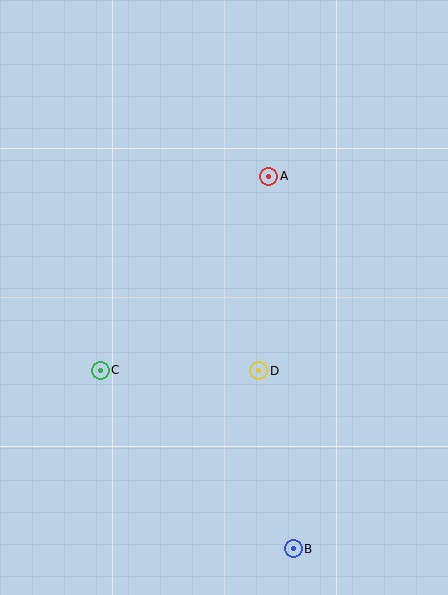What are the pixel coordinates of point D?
Point D is at (259, 371).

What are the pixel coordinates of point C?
Point C is at (100, 370).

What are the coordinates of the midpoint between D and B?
The midpoint between D and B is at (276, 460).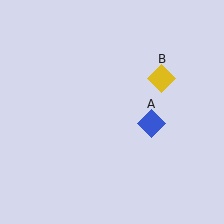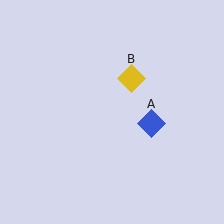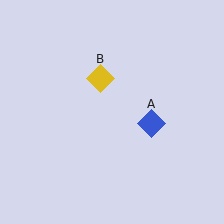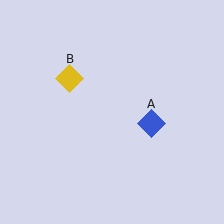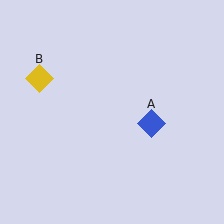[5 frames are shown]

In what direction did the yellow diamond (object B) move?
The yellow diamond (object B) moved left.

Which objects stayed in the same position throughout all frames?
Blue diamond (object A) remained stationary.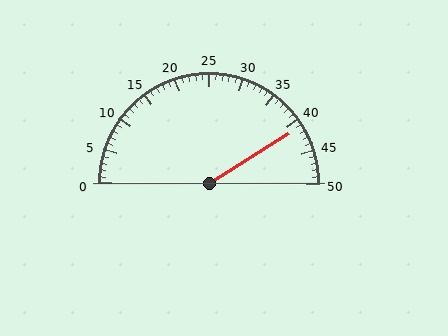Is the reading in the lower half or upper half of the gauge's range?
The reading is in the upper half of the range (0 to 50).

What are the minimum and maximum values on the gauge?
The gauge ranges from 0 to 50.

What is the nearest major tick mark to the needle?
The nearest major tick mark is 40.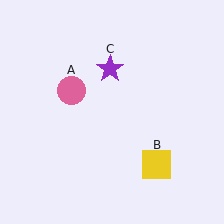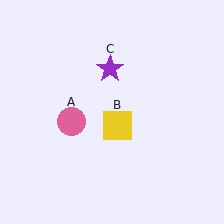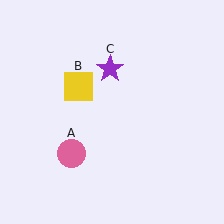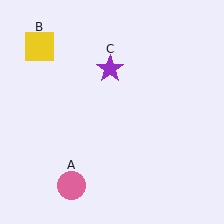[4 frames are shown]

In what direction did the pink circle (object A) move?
The pink circle (object A) moved down.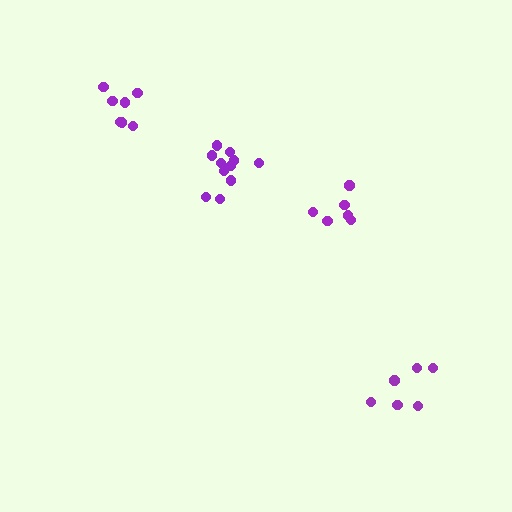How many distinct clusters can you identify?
There are 4 distinct clusters.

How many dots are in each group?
Group 1: 6 dots, Group 2: 7 dots, Group 3: 11 dots, Group 4: 6 dots (30 total).